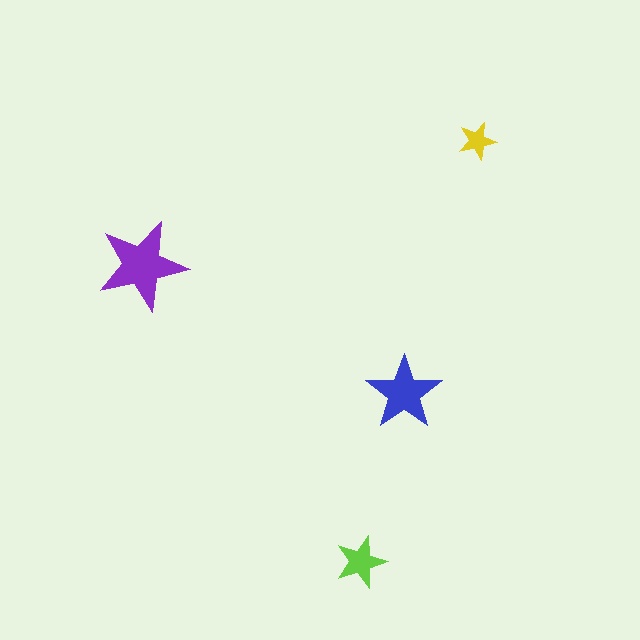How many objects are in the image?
There are 4 objects in the image.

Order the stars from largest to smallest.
the purple one, the blue one, the lime one, the yellow one.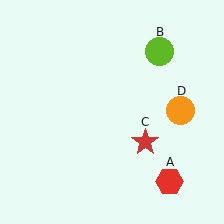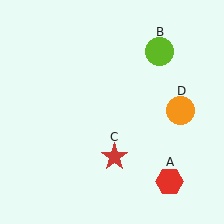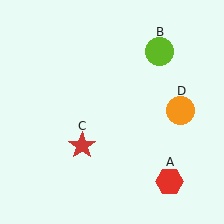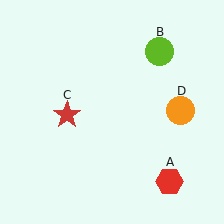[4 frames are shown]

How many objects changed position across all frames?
1 object changed position: red star (object C).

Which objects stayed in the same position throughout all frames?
Red hexagon (object A) and lime circle (object B) and orange circle (object D) remained stationary.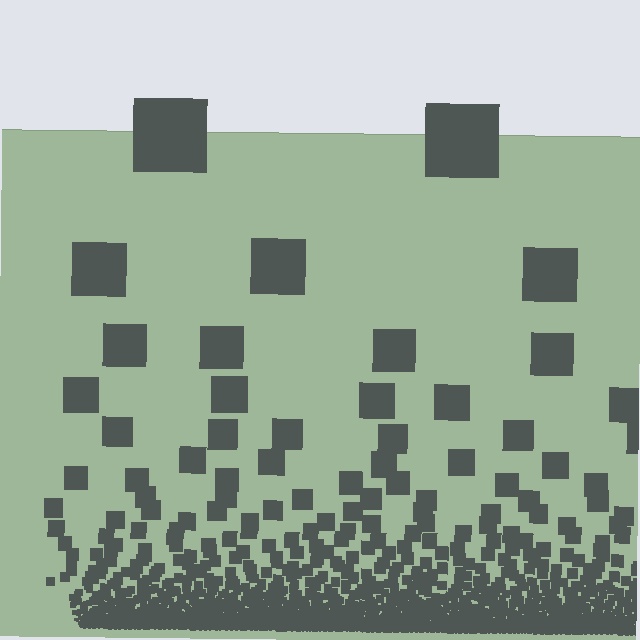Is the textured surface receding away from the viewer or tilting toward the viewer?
The surface appears to tilt toward the viewer. Texture elements get larger and sparser toward the top.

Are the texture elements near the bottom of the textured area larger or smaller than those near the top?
Smaller. The gradient is inverted — elements near the bottom are smaller and denser.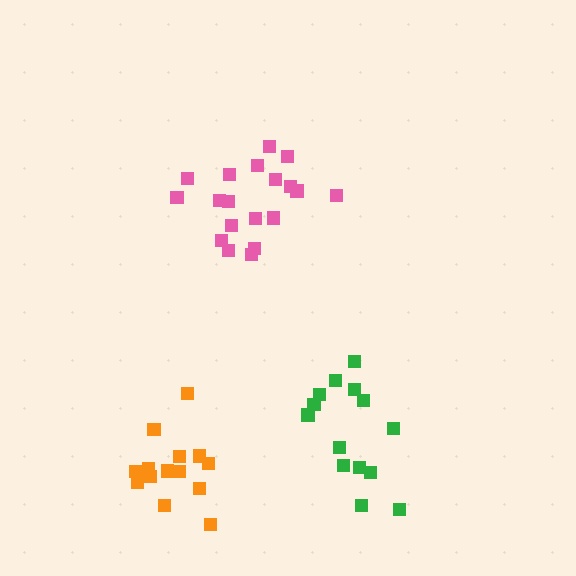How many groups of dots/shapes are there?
There are 3 groups.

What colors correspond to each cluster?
The clusters are colored: pink, orange, green.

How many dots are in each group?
Group 1: 19 dots, Group 2: 14 dots, Group 3: 14 dots (47 total).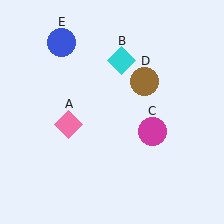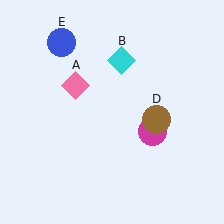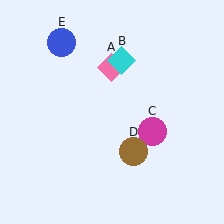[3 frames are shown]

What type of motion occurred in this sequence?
The pink diamond (object A), brown circle (object D) rotated clockwise around the center of the scene.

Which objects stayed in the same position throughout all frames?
Cyan diamond (object B) and magenta circle (object C) and blue circle (object E) remained stationary.